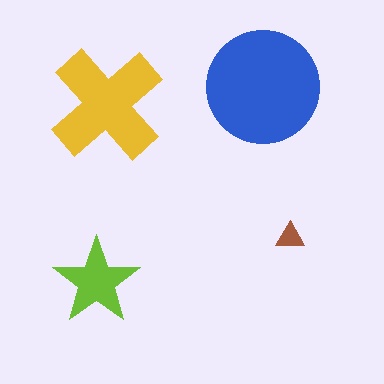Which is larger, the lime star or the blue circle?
The blue circle.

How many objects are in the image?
There are 4 objects in the image.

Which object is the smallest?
The brown triangle.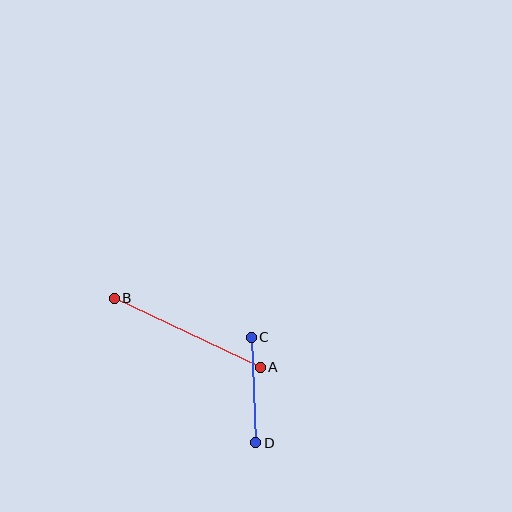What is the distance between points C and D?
The distance is approximately 106 pixels.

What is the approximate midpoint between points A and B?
The midpoint is at approximately (187, 333) pixels.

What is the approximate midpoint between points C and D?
The midpoint is at approximately (254, 390) pixels.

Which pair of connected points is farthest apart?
Points A and B are farthest apart.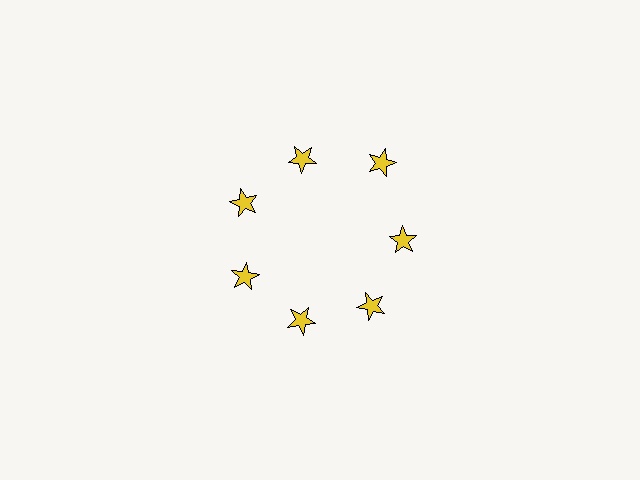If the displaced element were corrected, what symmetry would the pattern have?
It would have 7-fold rotational symmetry — the pattern would map onto itself every 51 degrees.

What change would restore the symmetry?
The symmetry would be restored by moving it inward, back onto the ring so that all 7 stars sit at equal angles and equal distance from the center.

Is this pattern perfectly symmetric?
No. The 7 yellow stars are arranged in a ring, but one element near the 1 o'clock position is pushed outward from the center, breaking the 7-fold rotational symmetry.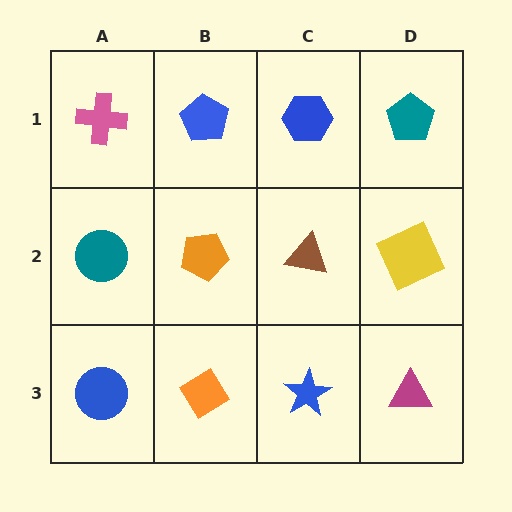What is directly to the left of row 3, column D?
A blue star.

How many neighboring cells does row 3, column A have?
2.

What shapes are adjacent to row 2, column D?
A teal pentagon (row 1, column D), a magenta triangle (row 3, column D), a brown triangle (row 2, column C).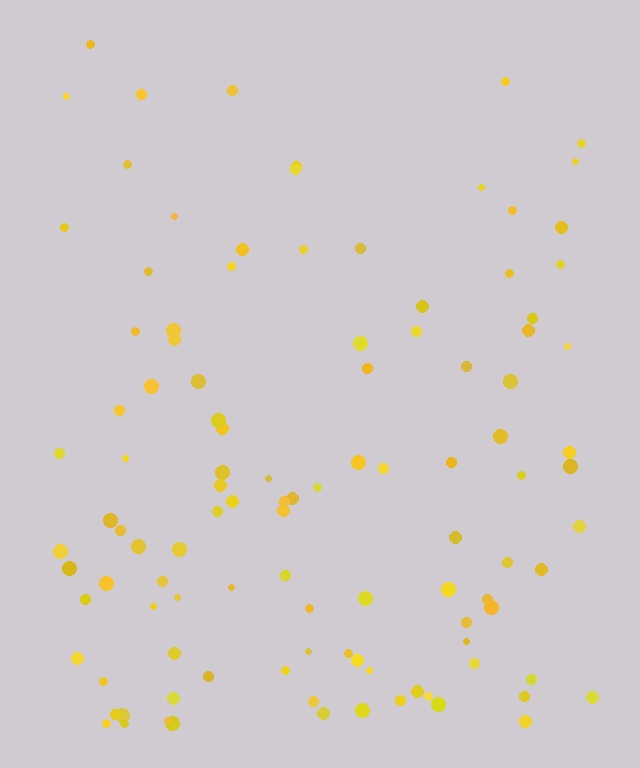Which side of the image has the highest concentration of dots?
The bottom.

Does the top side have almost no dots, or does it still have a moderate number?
Still a moderate number, just noticeably fewer than the bottom.